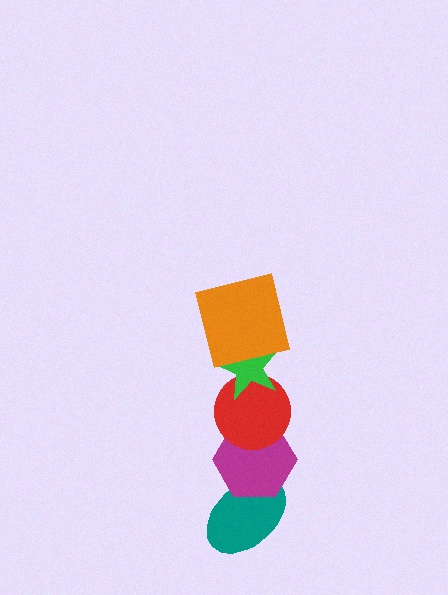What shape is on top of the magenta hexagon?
The red circle is on top of the magenta hexagon.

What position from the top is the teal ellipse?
The teal ellipse is 5th from the top.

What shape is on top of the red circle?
The green star is on top of the red circle.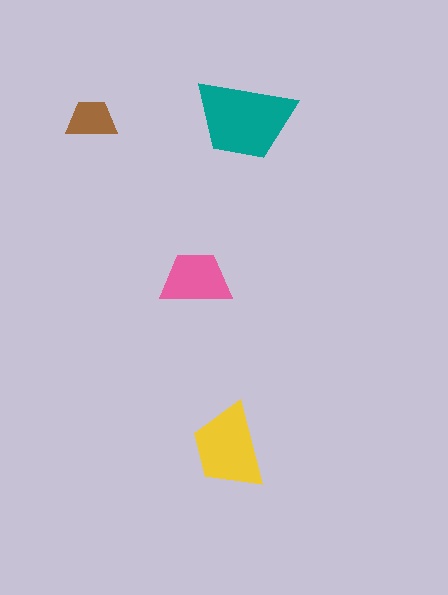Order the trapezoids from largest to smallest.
the teal one, the yellow one, the pink one, the brown one.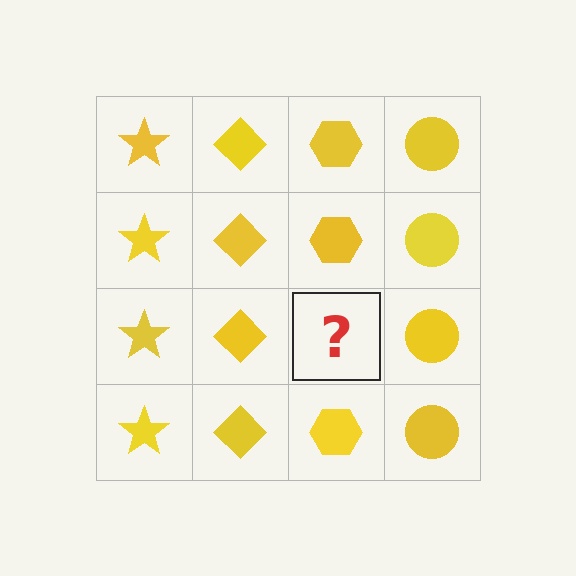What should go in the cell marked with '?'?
The missing cell should contain a yellow hexagon.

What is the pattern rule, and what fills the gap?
The rule is that each column has a consistent shape. The gap should be filled with a yellow hexagon.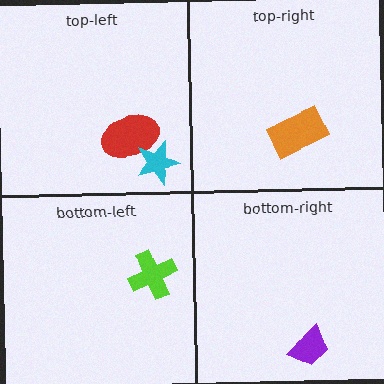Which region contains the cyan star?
The top-left region.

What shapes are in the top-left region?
The red ellipse, the cyan star.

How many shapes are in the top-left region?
2.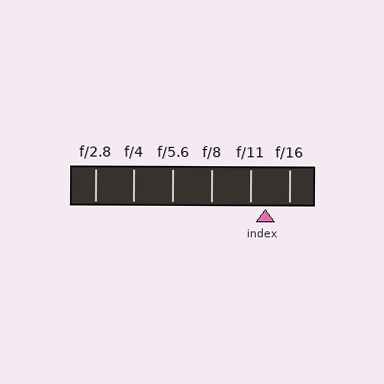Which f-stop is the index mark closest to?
The index mark is closest to f/11.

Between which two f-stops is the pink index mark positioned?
The index mark is between f/11 and f/16.